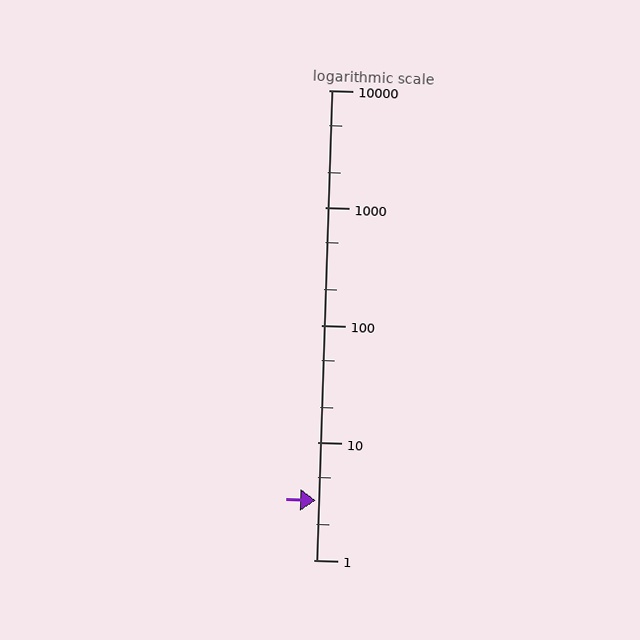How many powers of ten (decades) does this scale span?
The scale spans 4 decades, from 1 to 10000.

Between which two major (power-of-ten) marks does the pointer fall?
The pointer is between 1 and 10.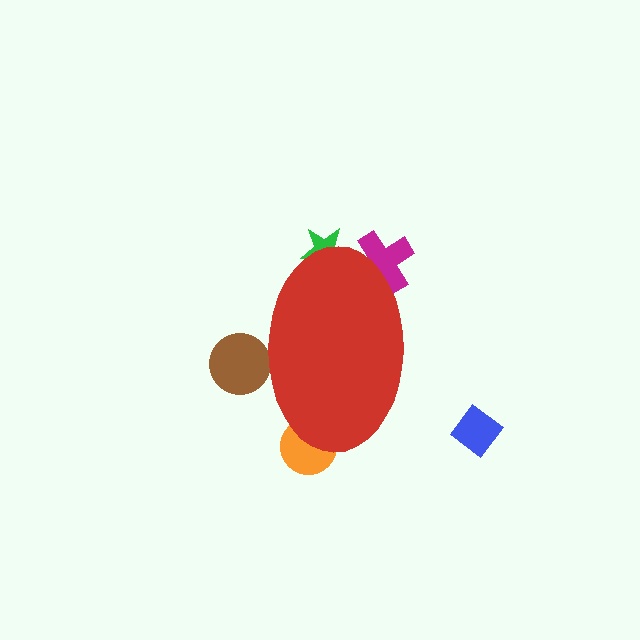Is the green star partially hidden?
Yes, the green star is partially hidden behind the red ellipse.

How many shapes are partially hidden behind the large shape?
4 shapes are partially hidden.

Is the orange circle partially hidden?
Yes, the orange circle is partially hidden behind the red ellipse.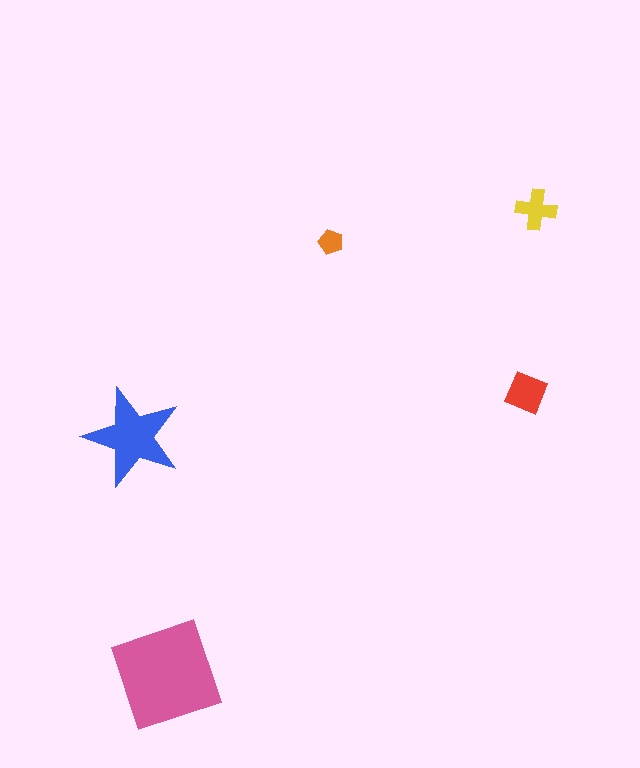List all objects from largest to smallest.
The pink square, the blue star, the red diamond, the yellow cross, the orange pentagon.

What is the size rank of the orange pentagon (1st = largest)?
5th.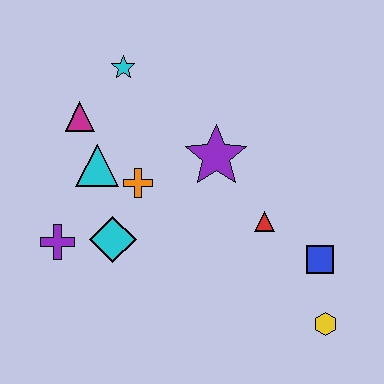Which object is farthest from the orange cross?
The yellow hexagon is farthest from the orange cross.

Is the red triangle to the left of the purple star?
No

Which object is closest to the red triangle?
The blue square is closest to the red triangle.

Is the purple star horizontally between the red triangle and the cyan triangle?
Yes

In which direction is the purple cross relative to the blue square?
The purple cross is to the left of the blue square.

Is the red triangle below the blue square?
No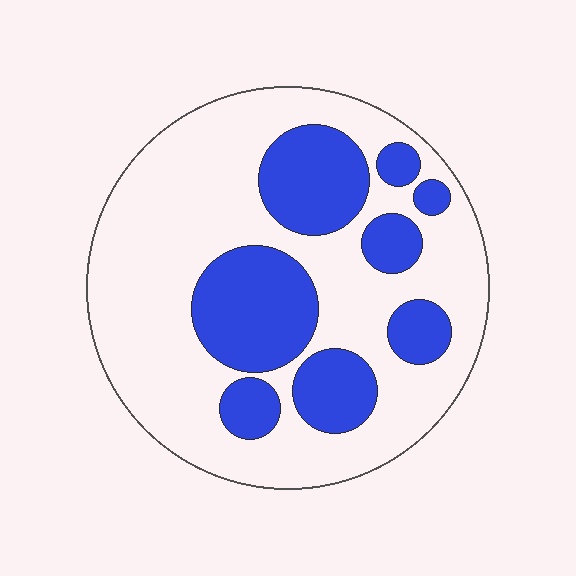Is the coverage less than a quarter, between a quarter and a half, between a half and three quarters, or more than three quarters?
Between a quarter and a half.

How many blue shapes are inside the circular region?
8.